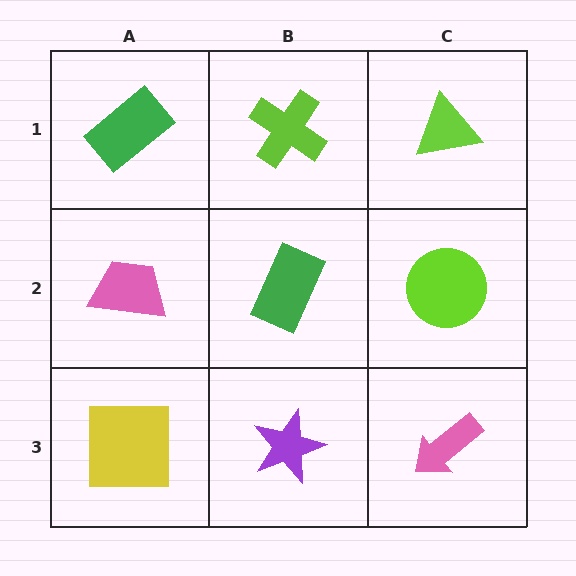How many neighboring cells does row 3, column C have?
2.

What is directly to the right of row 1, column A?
A lime cross.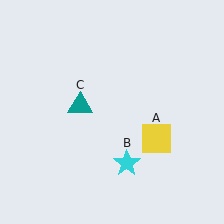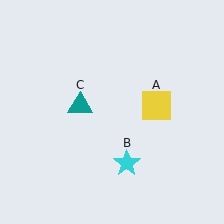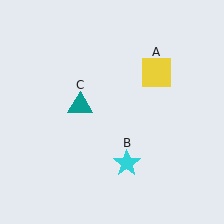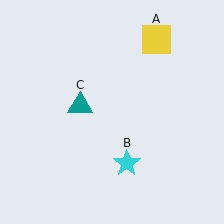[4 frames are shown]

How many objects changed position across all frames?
1 object changed position: yellow square (object A).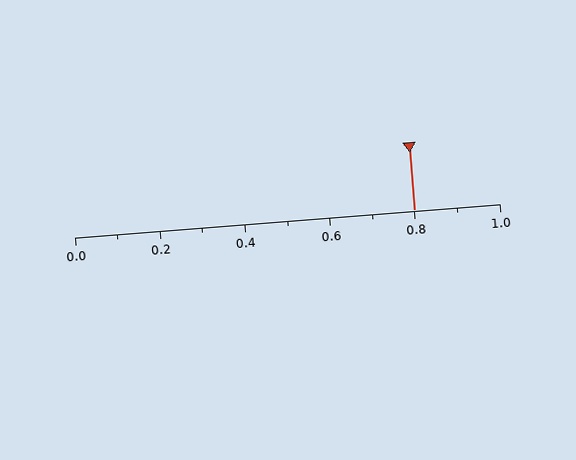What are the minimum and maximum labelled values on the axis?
The axis runs from 0.0 to 1.0.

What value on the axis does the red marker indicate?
The marker indicates approximately 0.8.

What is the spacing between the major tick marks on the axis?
The major ticks are spaced 0.2 apart.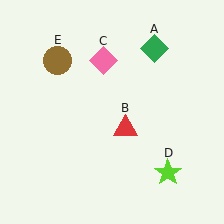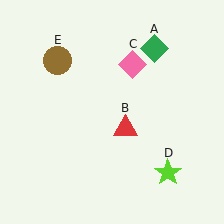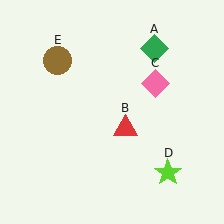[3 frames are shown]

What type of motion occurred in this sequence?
The pink diamond (object C) rotated clockwise around the center of the scene.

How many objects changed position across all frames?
1 object changed position: pink diamond (object C).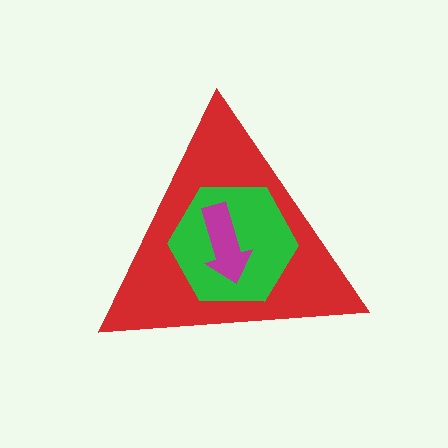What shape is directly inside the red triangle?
The green hexagon.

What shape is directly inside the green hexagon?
The magenta arrow.